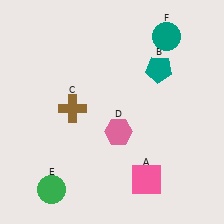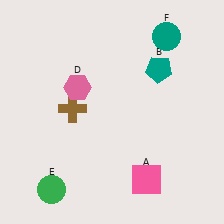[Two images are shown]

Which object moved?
The pink hexagon (D) moved up.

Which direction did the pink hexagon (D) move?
The pink hexagon (D) moved up.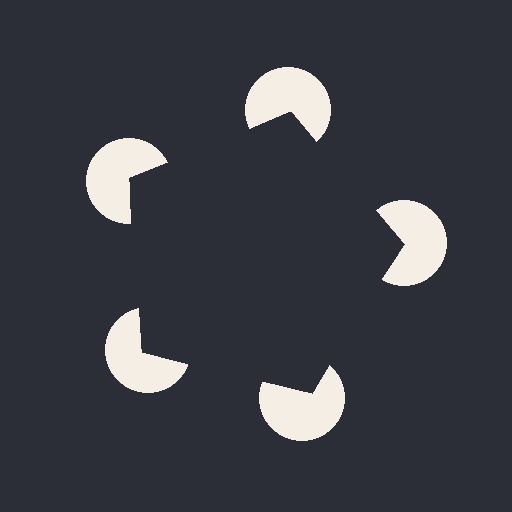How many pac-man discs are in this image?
There are 5 — one at each vertex of the illusory pentagon.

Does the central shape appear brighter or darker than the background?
It typically appears slightly darker than the background, even though no actual brightness change is drawn.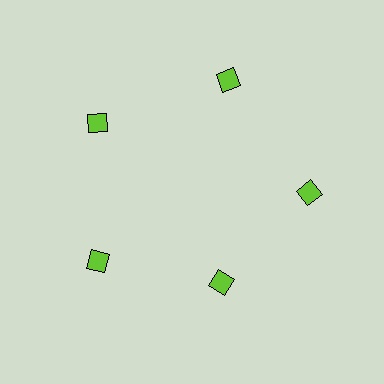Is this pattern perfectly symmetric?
No. The 5 lime diamonds are arranged in a ring, but one element near the 5 o'clock position is pulled inward toward the center, breaking the 5-fold rotational symmetry.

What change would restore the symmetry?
The symmetry would be restored by moving it outward, back onto the ring so that all 5 diamonds sit at equal angles and equal distance from the center.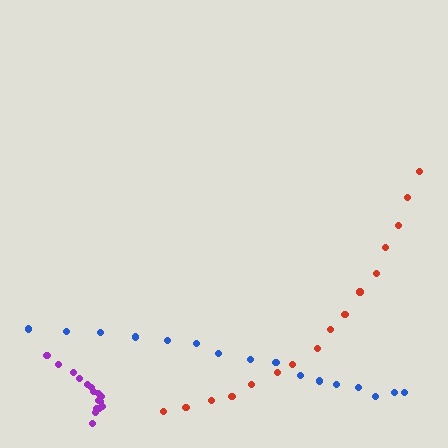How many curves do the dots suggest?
There are 3 distinct paths.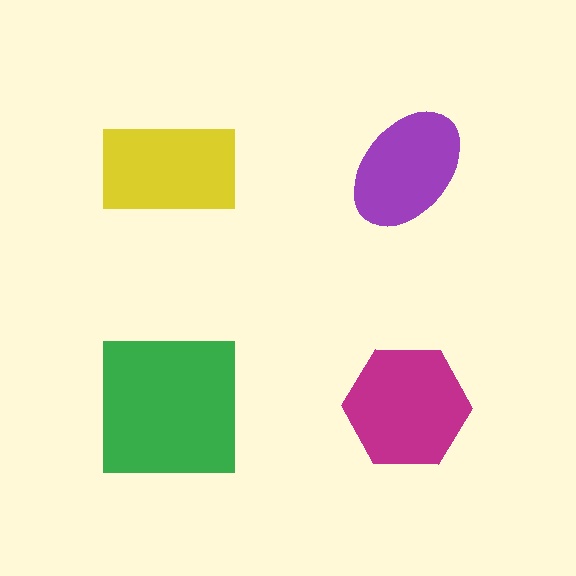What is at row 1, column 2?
A purple ellipse.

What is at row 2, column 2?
A magenta hexagon.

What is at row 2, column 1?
A green square.